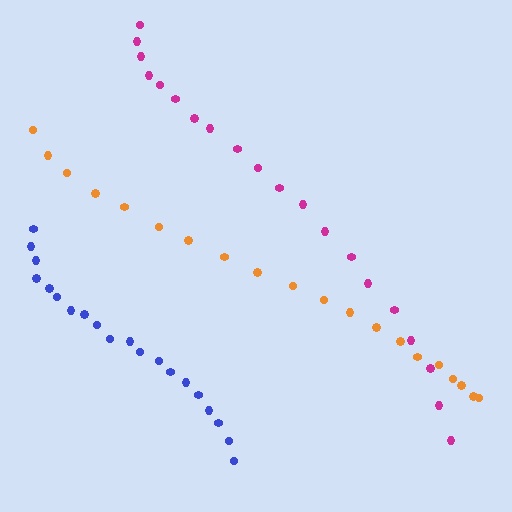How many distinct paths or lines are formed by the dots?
There are 3 distinct paths.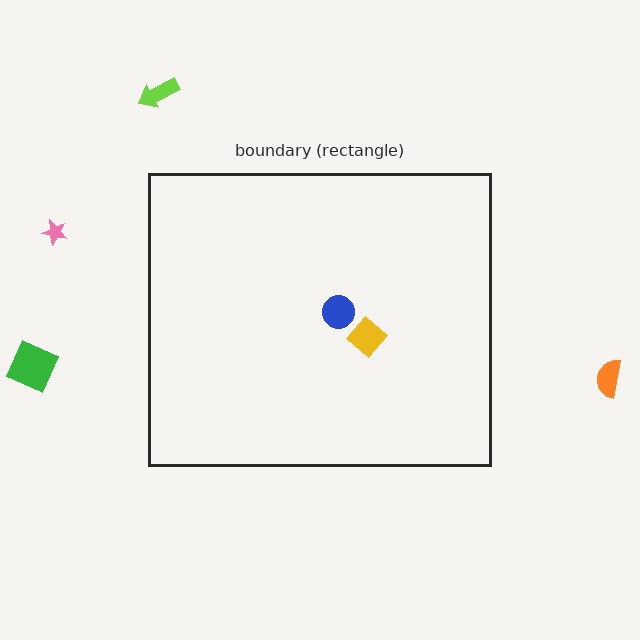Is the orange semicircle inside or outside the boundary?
Outside.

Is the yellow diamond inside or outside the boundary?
Inside.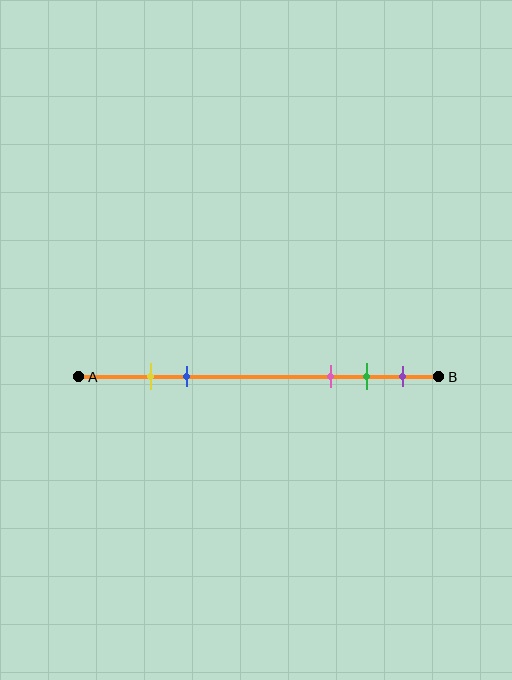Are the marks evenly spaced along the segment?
No, the marks are not evenly spaced.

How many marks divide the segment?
There are 5 marks dividing the segment.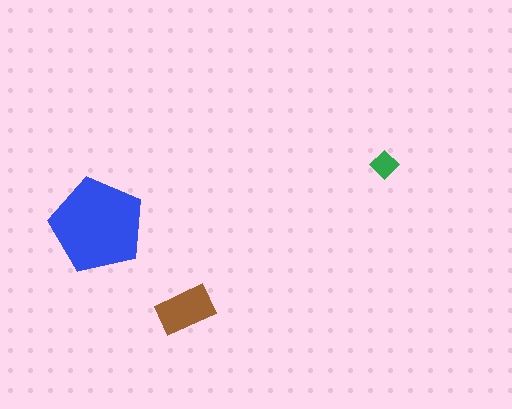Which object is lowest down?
The brown rectangle is bottommost.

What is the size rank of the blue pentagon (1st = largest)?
1st.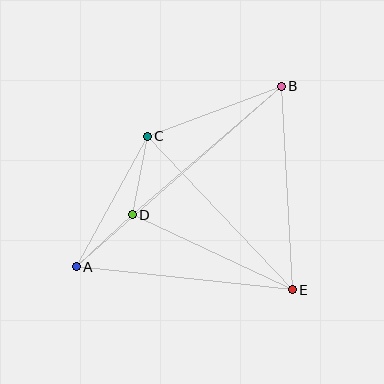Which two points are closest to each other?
Points A and D are closest to each other.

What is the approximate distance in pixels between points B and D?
The distance between B and D is approximately 197 pixels.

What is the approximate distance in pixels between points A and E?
The distance between A and E is approximately 217 pixels.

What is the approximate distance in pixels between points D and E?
The distance between D and E is approximately 177 pixels.